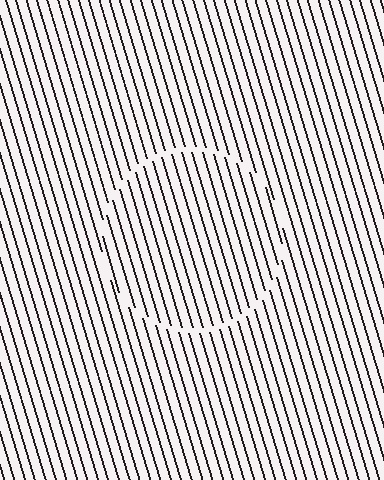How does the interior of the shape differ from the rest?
The interior of the shape contains the same grating, shifted by half a period — the contour is defined by the phase discontinuity where line-ends from the inner and outer gratings abut.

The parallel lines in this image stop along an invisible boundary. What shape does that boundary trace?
An illusory circle. The interior of the shape contains the same grating, shifted by half a period — the contour is defined by the phase discontinuity where line-ends from the inner and outer gratings abut.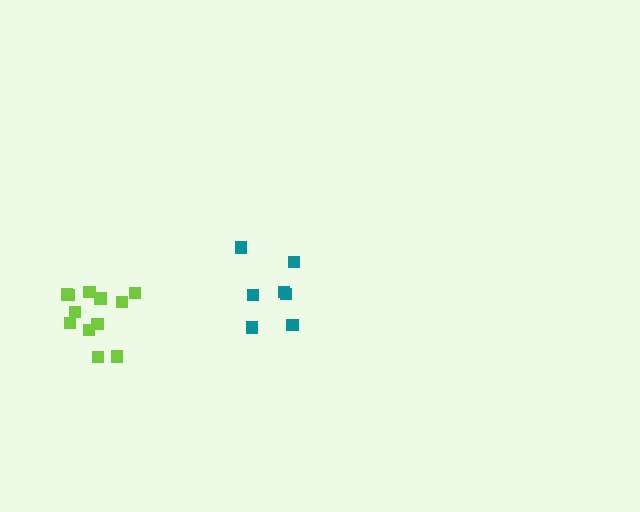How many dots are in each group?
Group 1: 7 dots, Group 2: 12 dots (19 total).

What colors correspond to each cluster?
The clusters are colored: teal, lime.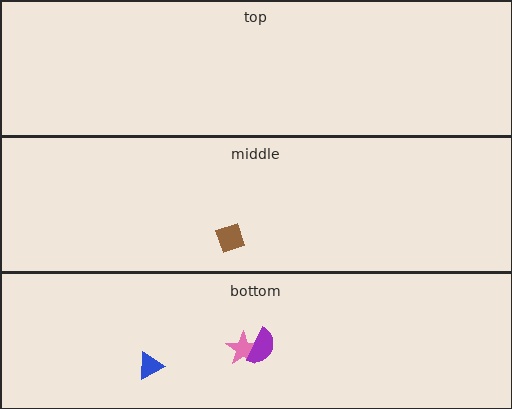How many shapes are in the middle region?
1.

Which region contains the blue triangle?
The bottom region.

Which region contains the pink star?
The bottom region.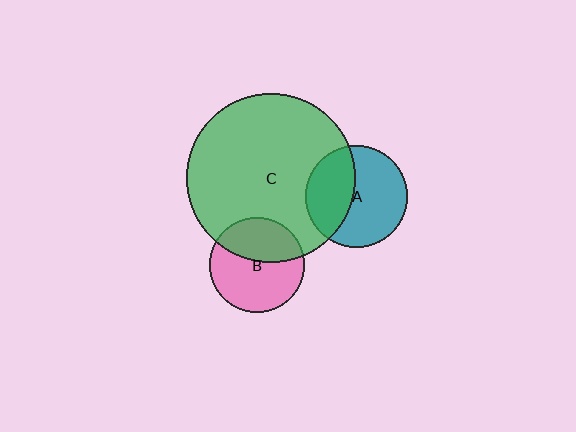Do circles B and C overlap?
Yes.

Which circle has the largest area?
Circle C (green).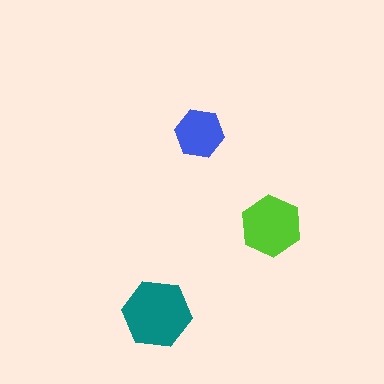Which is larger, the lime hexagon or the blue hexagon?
The lime one.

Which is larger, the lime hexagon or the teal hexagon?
The teal one.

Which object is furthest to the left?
The teal hexagon is leftmost.